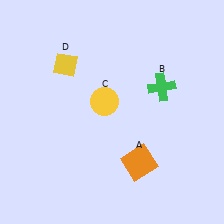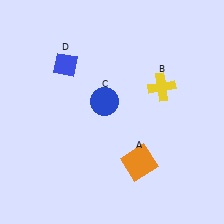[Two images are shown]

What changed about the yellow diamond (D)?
In Image 1, D is yellow. In Image 2, it changed to blue.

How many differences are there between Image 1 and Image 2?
There are 3 differences between the two images.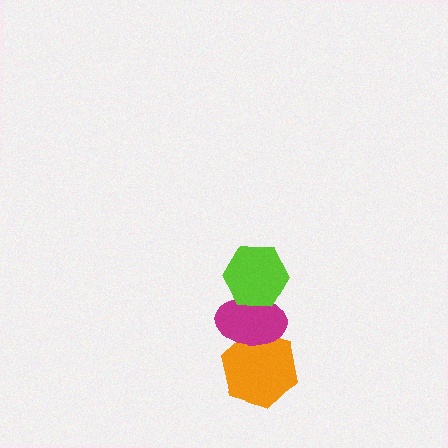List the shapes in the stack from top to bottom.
From top to bottom: the lime hexagon, the magenta ellipse, the orange hexagon.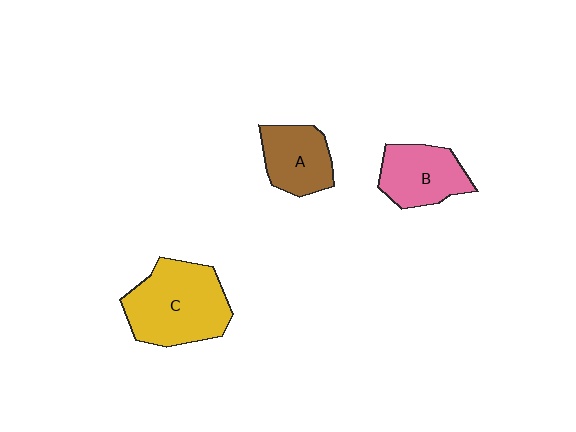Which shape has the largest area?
Shape C (yellow).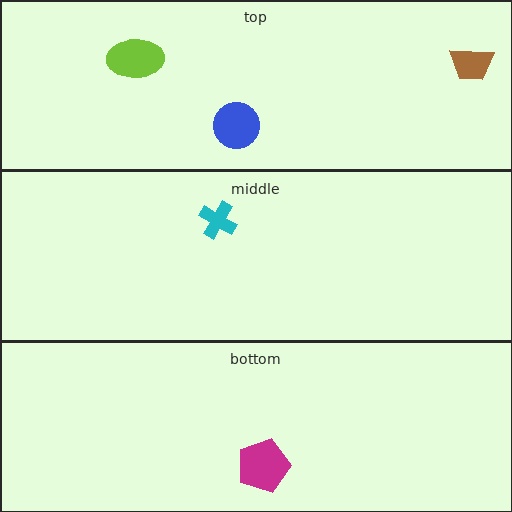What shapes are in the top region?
The blue circle, the brown trapezoid, the lime ellipse.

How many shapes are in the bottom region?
1.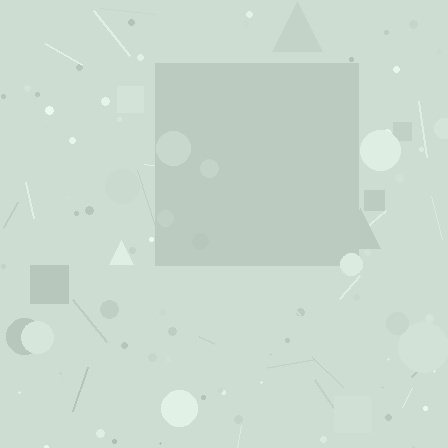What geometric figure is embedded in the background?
A square is embedded in the background.